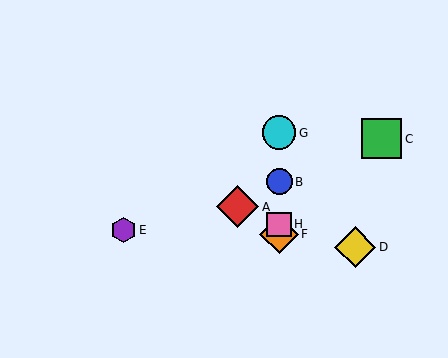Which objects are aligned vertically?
Objects B, F, G, H are aligned vertically.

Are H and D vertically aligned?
No, H is at x≈279 and D is at x≈355.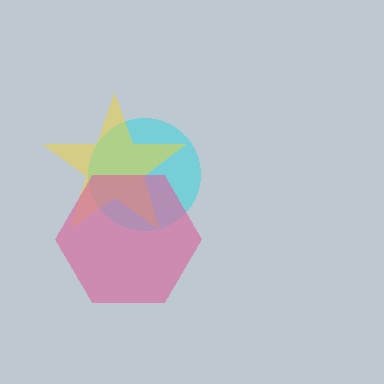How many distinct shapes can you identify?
There are 3 distinct shapes: a cyan circle, a yellow star, a pink hexagon.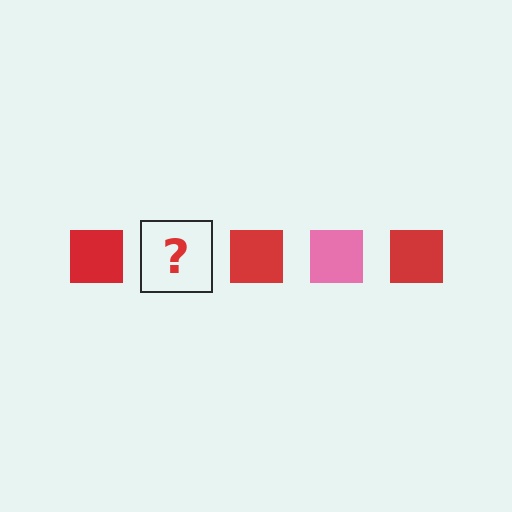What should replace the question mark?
The question mark should be replaced with a pink square.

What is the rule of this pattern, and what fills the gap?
The rule is that the pattern cycles through red, pink squares. The gap should be filled with a pink square.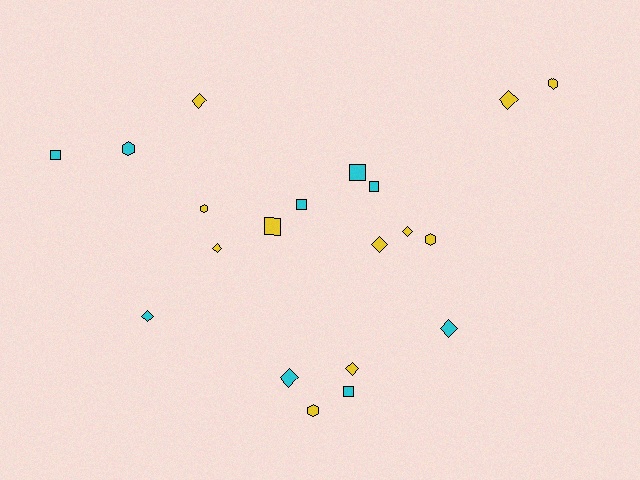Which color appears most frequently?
Yellow, with 11 objects.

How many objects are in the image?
There are 20 objects.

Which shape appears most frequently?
Diamond, with 9 objects.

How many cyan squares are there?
There are 5 cyan squares.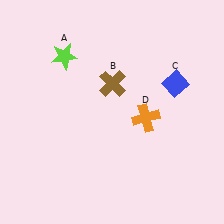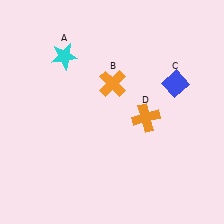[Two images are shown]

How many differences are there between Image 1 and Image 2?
There are 2 differences between the two images.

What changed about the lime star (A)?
In Image 1, A is lime. In Image 2, it changed to cyan.